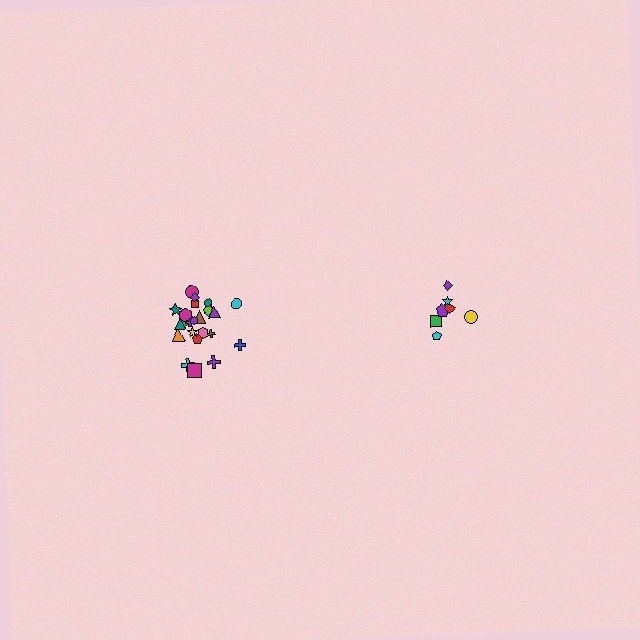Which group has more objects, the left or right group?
The left group.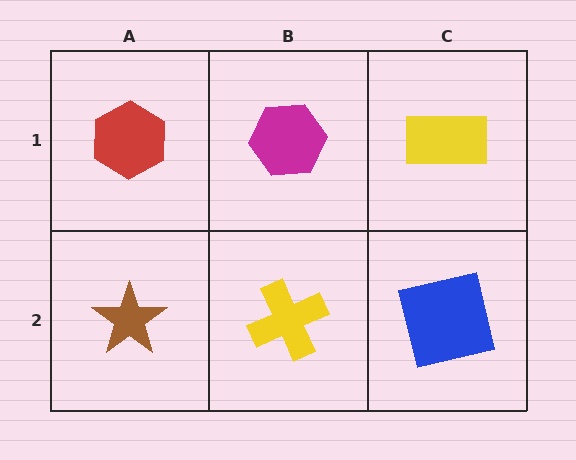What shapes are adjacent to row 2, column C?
A yellow rectangle (row 1, column C), a yellow cross (row 2, column B).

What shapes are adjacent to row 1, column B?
A yellow cross (row 2, column B), a red hexagon (row 1, column A), a yellow rectangle (row 1, column C).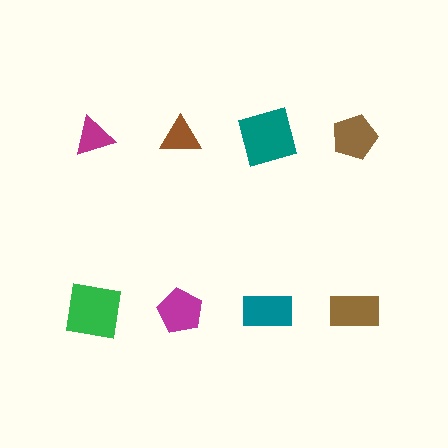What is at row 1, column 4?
A brown pentagon.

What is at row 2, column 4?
A brown rectangle.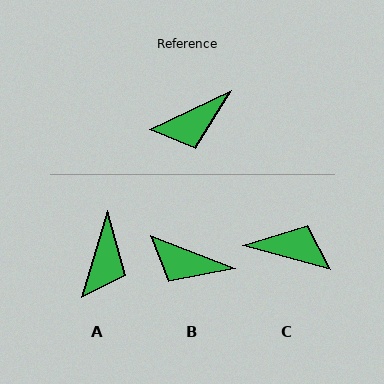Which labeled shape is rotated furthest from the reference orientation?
C, about 139 degrees away.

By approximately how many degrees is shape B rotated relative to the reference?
Approximately 47 degrees clockwise.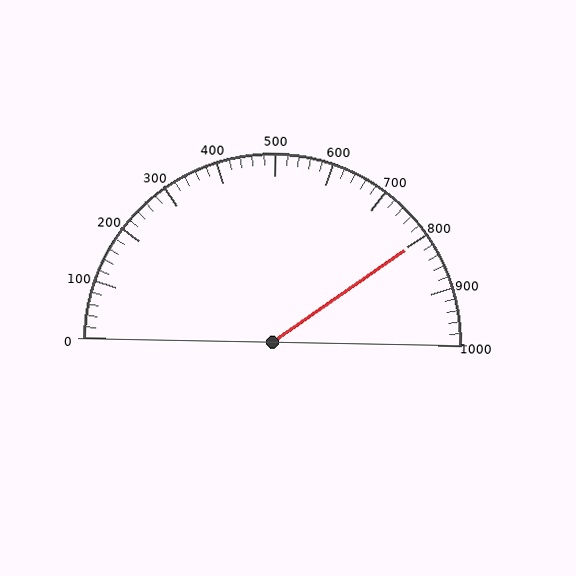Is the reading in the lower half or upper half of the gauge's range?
The reading is in the upper half of the range (0 to 1000).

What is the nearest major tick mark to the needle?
The nearest major tick mark is 800.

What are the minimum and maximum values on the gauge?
The gauge ranges from 0 to 1000.